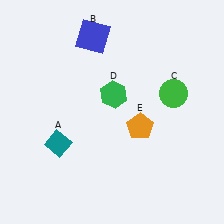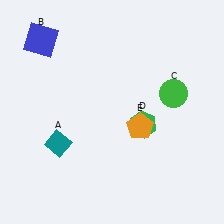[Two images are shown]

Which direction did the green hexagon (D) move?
The green hexagon (D) moved down.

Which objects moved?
The objects that moved are: the blue square (B), the green hexagon (D).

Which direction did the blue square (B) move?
The blue square (B) moved left.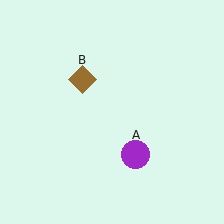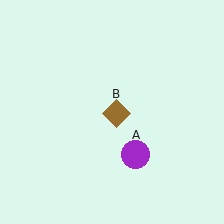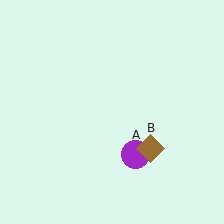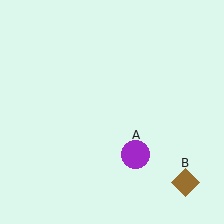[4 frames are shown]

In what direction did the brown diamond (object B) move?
The brown diamond (object B) moved down and to the right.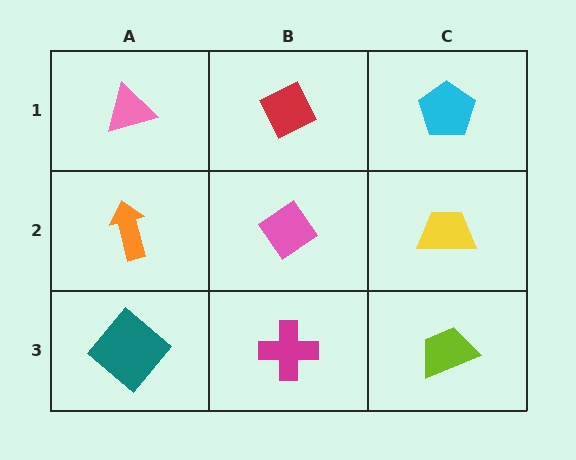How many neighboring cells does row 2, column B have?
4.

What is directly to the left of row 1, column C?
A red diamond.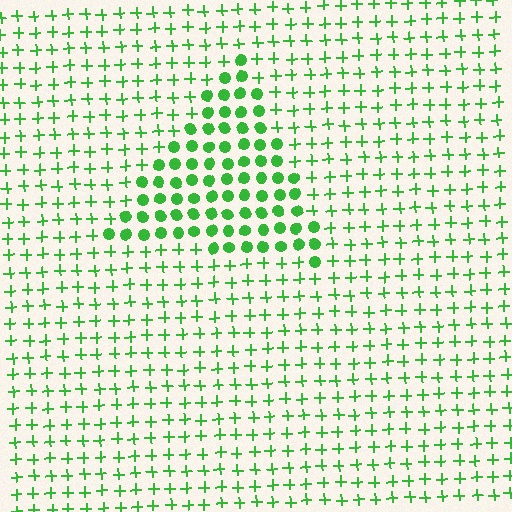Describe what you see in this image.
The image is filled with small green elements arranged in a uniform grid. A triangle-shaped region contains circles, while the surrounding area contains plus signs. The boundary is defined purely by the change in element shape.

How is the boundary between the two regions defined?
The boundary is defined by a change in element shape: circles inside vs. plus signs outside. All elements share the same color and spacing.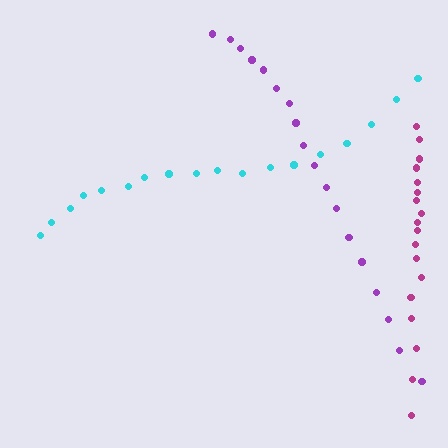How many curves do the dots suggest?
There are 3 distinct paths.